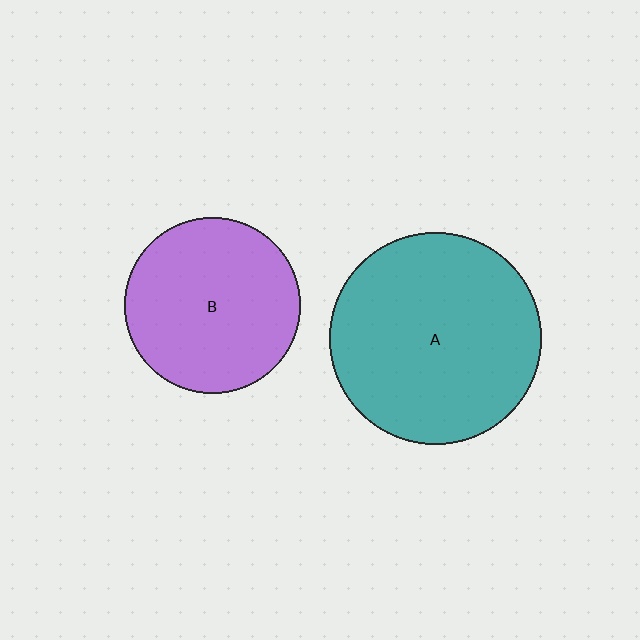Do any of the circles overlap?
No, none of the circles overlap.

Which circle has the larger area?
Circle A (teal).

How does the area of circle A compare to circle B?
Approximately 1.5 times.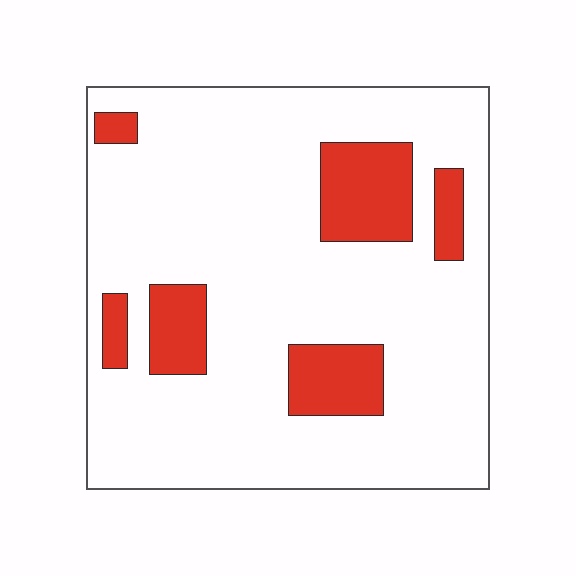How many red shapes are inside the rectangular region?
6.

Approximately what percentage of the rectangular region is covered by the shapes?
Approximately 15%.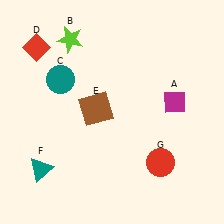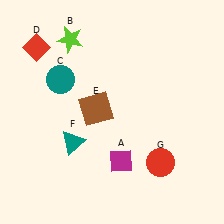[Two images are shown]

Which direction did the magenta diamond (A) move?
The magenta diamond (A) moved down.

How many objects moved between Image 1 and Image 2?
2 objects moved between the two images.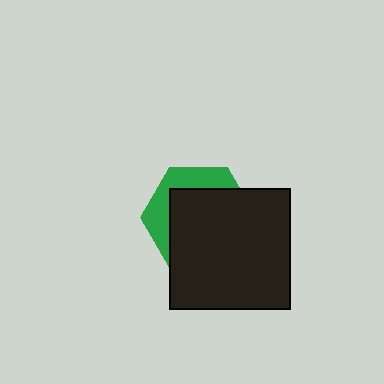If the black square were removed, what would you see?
You would see the complete green hexagon.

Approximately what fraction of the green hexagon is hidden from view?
Roughly 68% of the green hexagon is hidden behind the black square.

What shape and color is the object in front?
The object in front is a black square.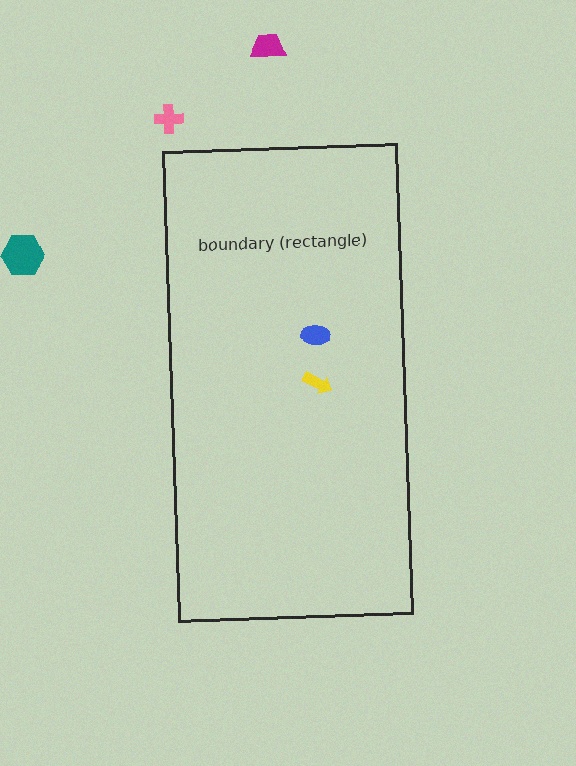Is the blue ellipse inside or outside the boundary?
Inside.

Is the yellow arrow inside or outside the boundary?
Inside.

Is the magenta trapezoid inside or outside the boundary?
Outside.